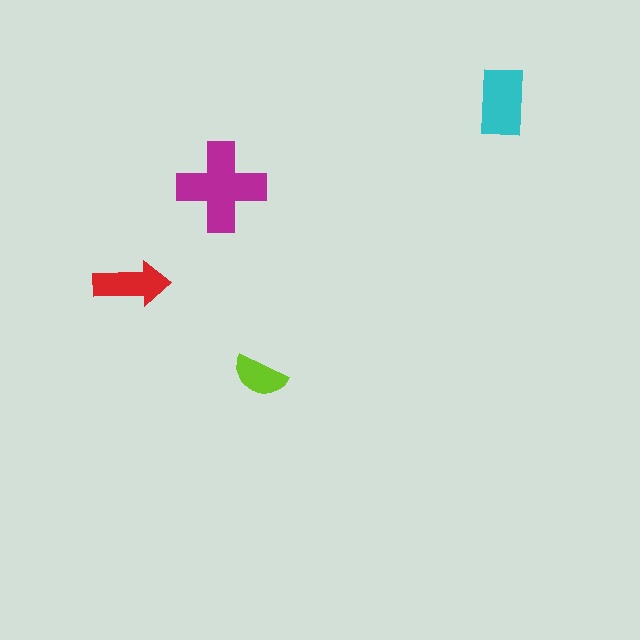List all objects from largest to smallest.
The magenta cross, the cyan rectangle, the red arrow, the lime semicircle.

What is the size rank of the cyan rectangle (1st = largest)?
2nd.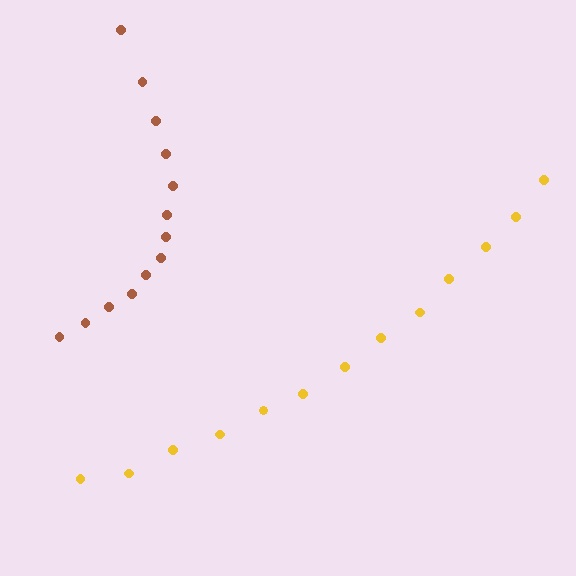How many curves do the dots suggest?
There are 2 distinct paths.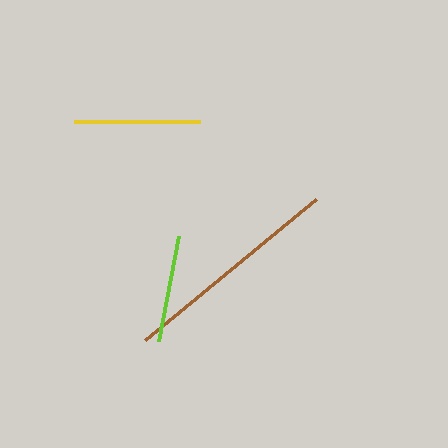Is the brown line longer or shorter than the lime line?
The brown line is longer than the lime line.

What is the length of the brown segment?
The brown segment is approximately 222 pixels long.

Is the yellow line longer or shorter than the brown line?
The brown line is longer than the yellow line.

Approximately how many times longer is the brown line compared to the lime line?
The brown line is approximately 2.1 times the length of the lime line.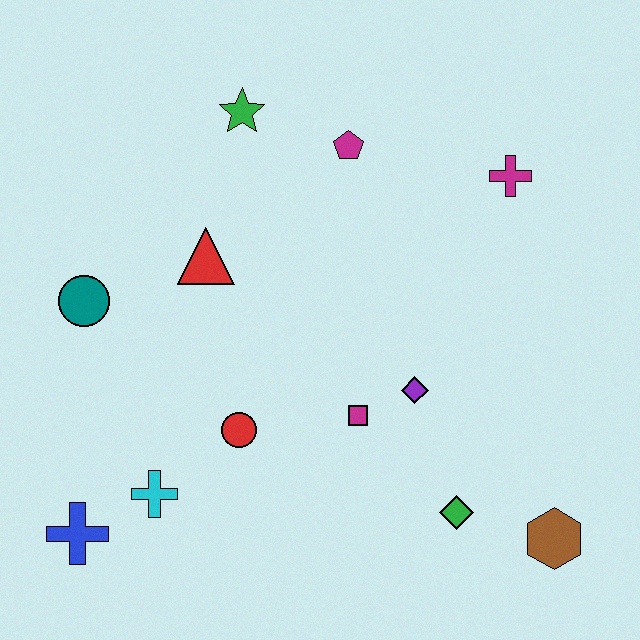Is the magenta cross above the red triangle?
Yes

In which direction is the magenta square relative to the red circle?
The magenta square is to the right of the red circle.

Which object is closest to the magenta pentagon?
The green star is closest to the magenta pentagon.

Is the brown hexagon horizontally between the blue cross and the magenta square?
No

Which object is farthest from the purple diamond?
The blue cross is farthest from the purple diamond.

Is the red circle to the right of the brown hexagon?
No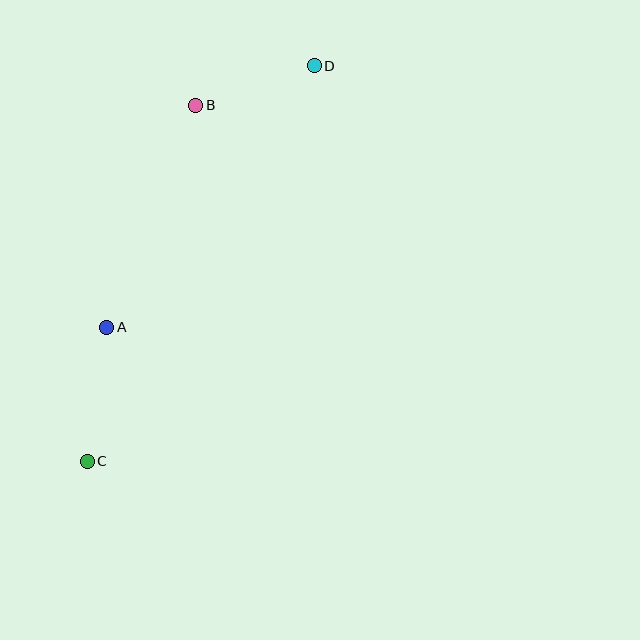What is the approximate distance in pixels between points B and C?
The distance between B and C is approximately 372 pixels.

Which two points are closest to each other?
Points B and D are closest to each other.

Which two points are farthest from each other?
Points C and D are farthest from each other.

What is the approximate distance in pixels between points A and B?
The distance between A and B is approximately 239 pixels.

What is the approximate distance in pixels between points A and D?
The distance between A and D is approximately 334 pixels.